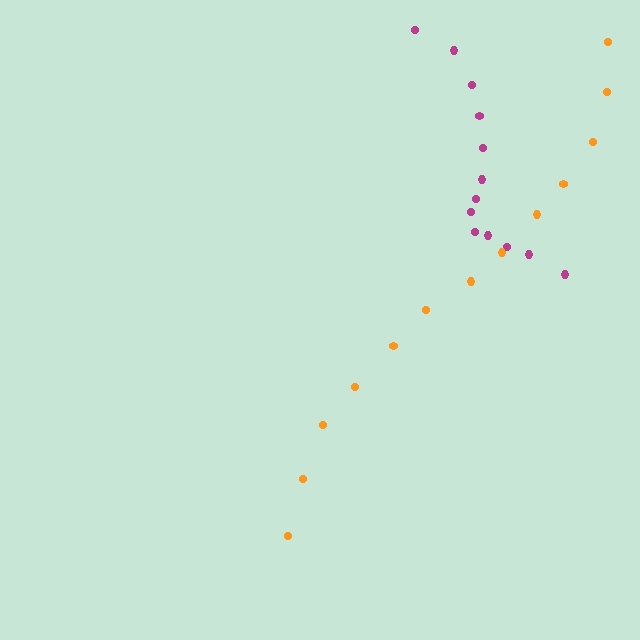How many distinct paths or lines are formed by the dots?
There are 2 distinct paths.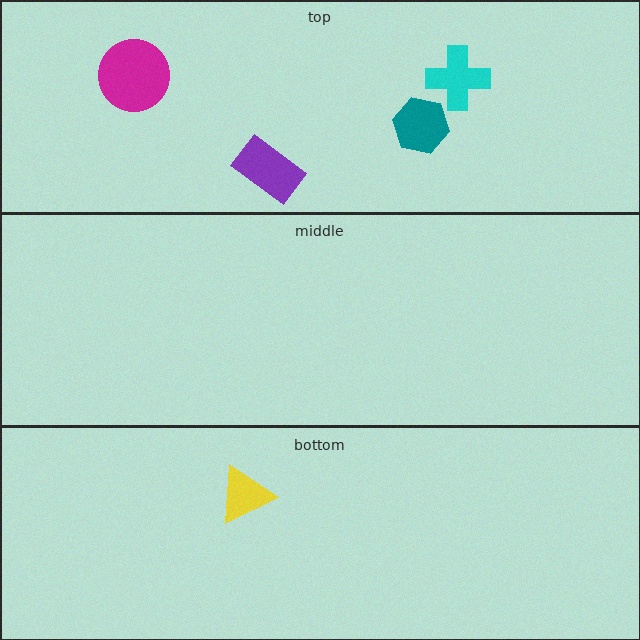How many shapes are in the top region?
4.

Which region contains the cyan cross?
The top region.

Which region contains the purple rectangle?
The top region.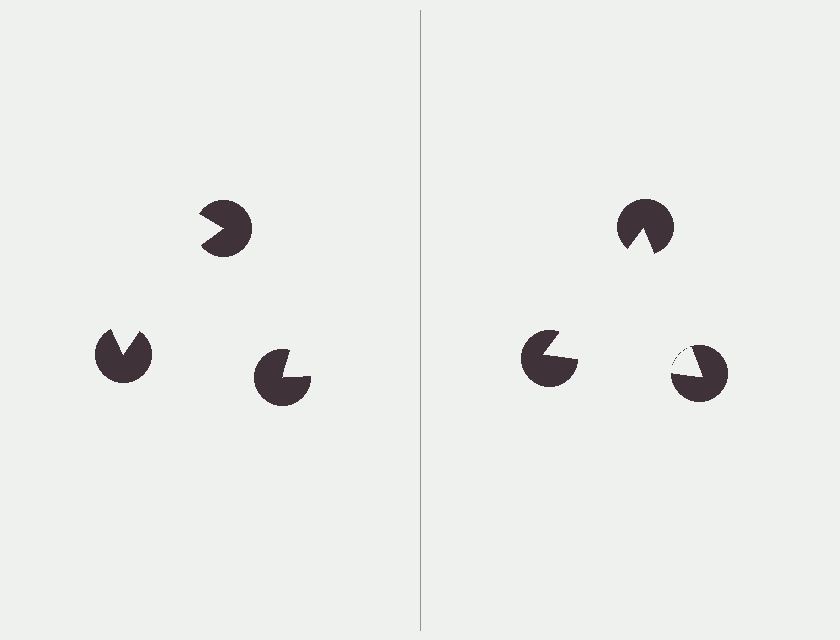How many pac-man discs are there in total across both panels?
6 — 3 on each side.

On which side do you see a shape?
An illusory triangle appears on the right side. On the left side the wedge cuts are rotated, so no coherent shape forms.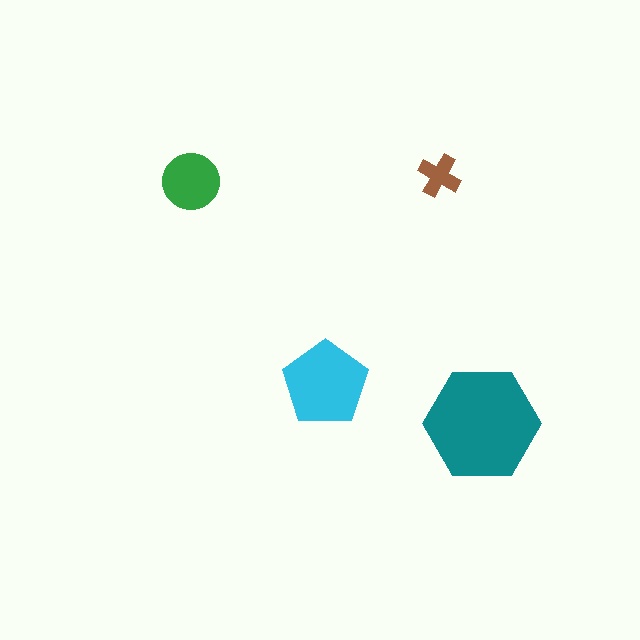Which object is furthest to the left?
The green circle is leftmost.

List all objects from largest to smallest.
The teal hexagon, the cyan pentagon, the green circle, the brown cross.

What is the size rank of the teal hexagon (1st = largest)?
1st.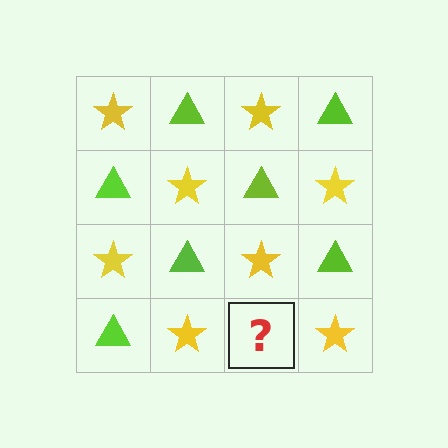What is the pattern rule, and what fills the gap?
The rule is that it alternates yellow star and lime triangle in a checkerboard pattern. The gap should be filled with a lime triangle.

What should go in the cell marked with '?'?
The missing cell should contain a lime triangle.